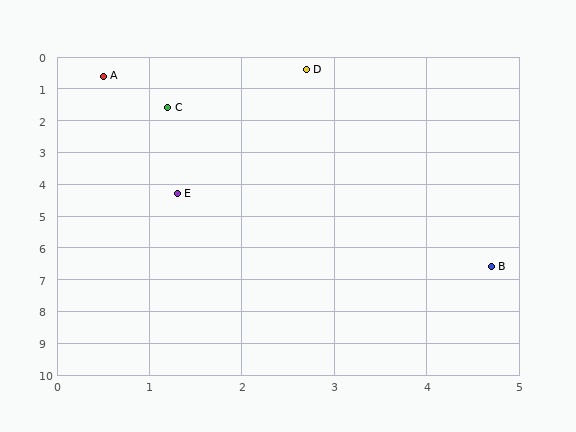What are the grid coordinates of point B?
Point B is at approximately (4.7, 6.6).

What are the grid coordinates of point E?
Point E is at approximately (1.3, 4.3).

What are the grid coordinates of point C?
Point C is at approximately (1.2, 1.6).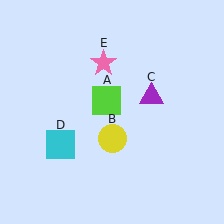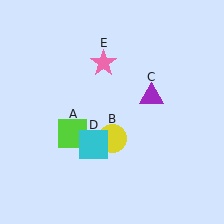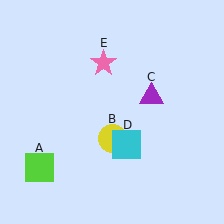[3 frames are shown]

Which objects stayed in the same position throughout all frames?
Yellow circle (object B) and purple triangle (object C) and pink star (object E) remained stationary.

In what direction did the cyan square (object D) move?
The cyan square (object D) moved right.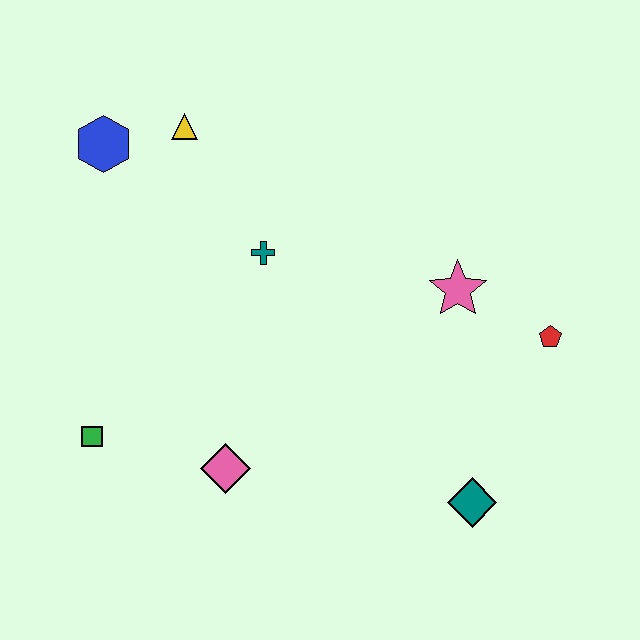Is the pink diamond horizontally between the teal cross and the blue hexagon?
Yes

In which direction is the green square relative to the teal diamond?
The green square is to the left of the teal diamond.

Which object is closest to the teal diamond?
The red pentagon is closest to the teal diamond.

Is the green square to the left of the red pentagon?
Yes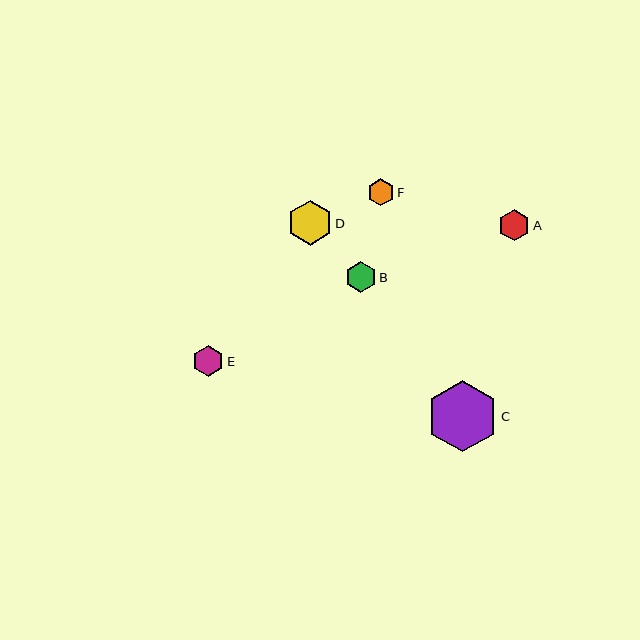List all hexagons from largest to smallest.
From largest to smallest: C, D, E, B, A, F.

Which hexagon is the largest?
Hexagon C is the largest with a size of approximately 71 pixels.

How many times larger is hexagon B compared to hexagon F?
Hexagon B is approximately 1.1 times the size of hexagon F.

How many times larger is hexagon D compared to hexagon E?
Hexagon D is approximately 1.4 times the size of hexagon E.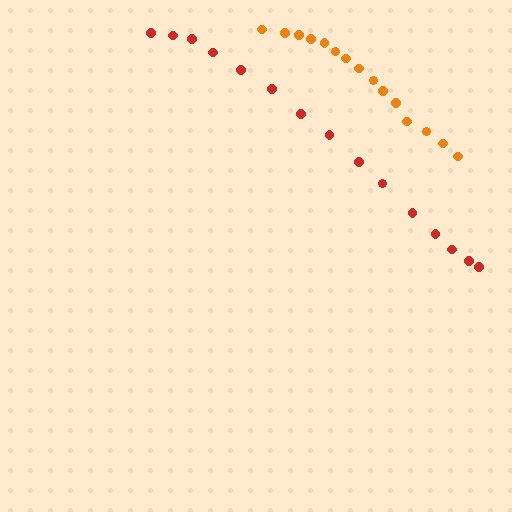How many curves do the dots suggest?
There are 2 distinct paths.